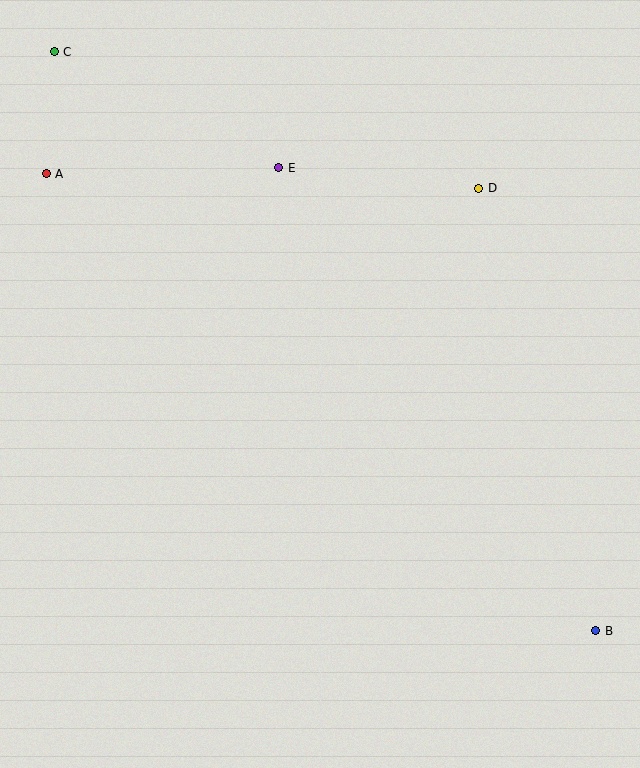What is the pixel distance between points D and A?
The distance between D and A is 433 pixels.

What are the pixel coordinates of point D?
Point D is at (479, 188).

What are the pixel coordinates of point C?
Point C is at (54, 52).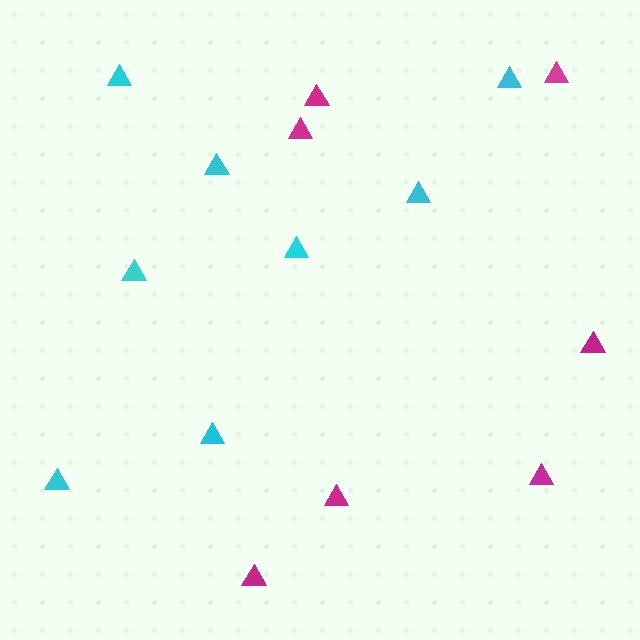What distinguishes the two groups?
There are 2 groups: one group of magenta triangles (7) and one group of cyan triangles (8).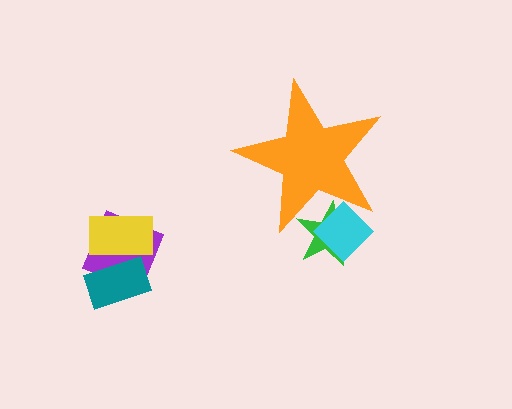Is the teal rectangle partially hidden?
No, the teal rectangle is fully visible.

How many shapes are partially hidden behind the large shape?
2 shapes are partially hidden.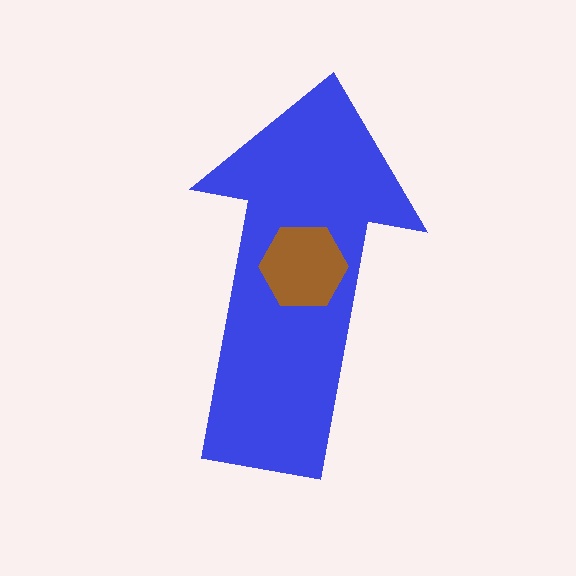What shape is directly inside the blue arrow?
The brown hexagon.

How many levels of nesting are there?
2.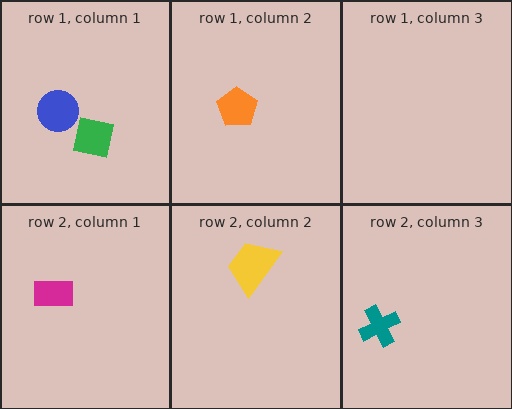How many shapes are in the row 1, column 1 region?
2.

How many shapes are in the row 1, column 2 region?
1.